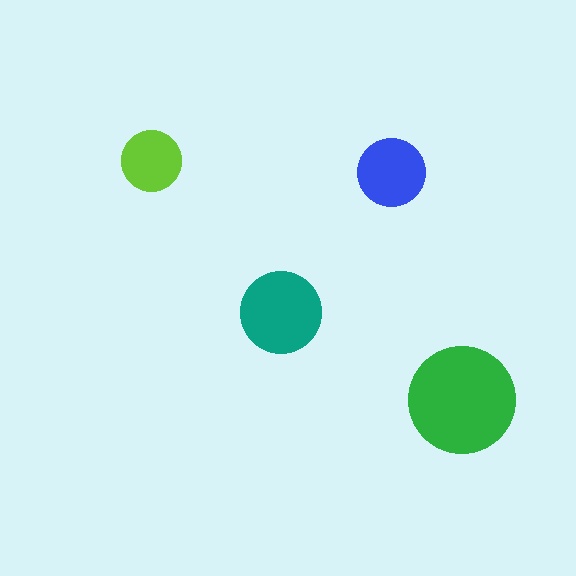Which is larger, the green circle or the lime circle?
The green one.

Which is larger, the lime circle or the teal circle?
The teal one.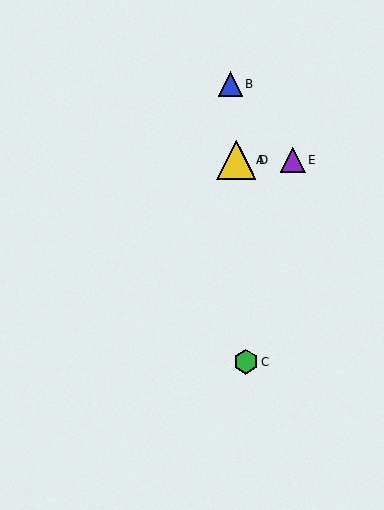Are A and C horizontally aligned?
No, A is at y≈160 and C is at y≈362.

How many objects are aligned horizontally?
3 objects (A, D, E) are aligned horizontally.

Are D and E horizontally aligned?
Yes, both are at y≈160.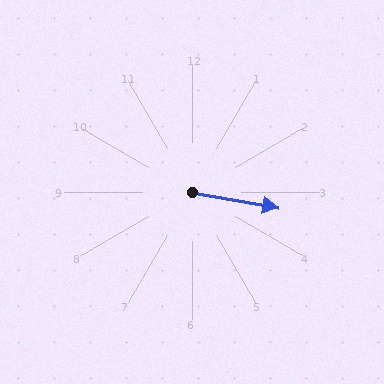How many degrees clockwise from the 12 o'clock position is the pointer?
Approximately 100 degrees.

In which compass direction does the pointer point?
East.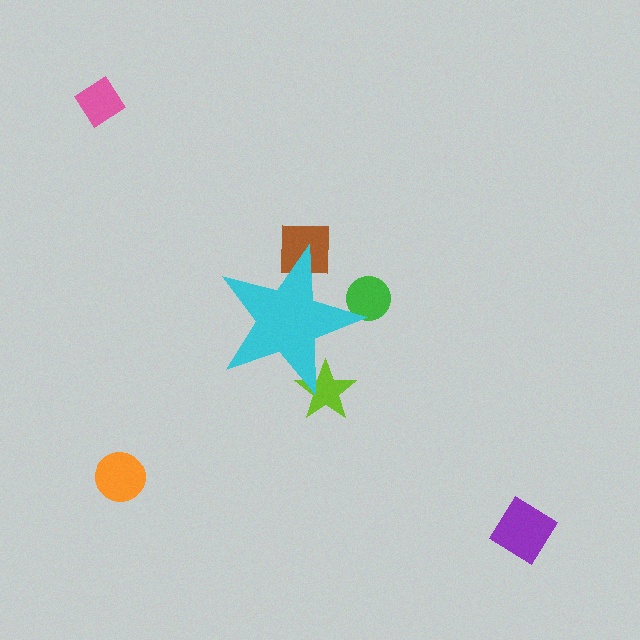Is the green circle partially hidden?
Yes, the green circle is partially hidden behind the cyan star.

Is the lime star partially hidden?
Yes, the lime star is partially hidden behind the cyan star.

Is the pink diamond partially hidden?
No, the pink diamond is fully visible.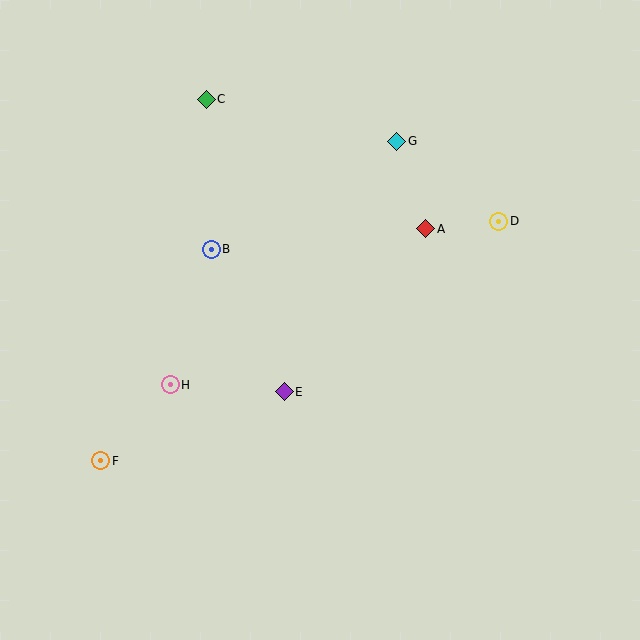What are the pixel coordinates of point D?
Point D is at (499, 221).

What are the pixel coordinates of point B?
Point B is at (211, 249).